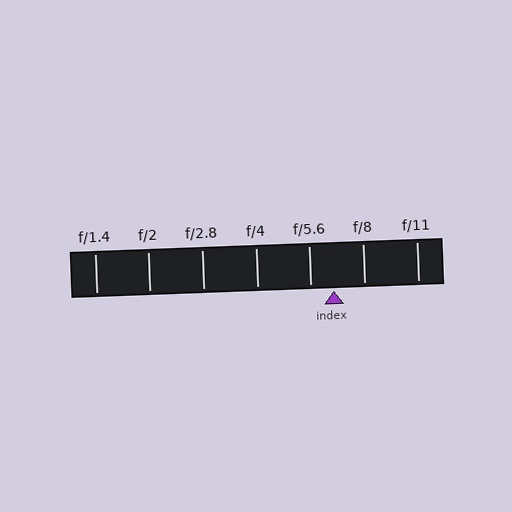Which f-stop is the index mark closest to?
The index mark is closest to f/5.6.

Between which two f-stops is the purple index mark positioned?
The index mark is between f/5.6 and f/8.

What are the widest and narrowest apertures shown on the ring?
The widest aperture shown is f/1.4 and the narrowest is f/11.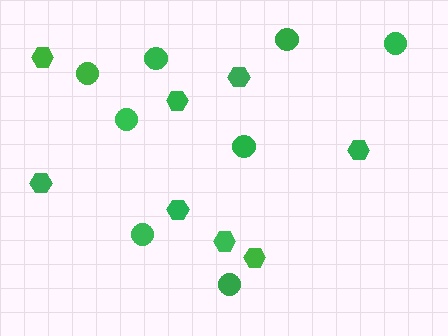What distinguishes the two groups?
There are 2 groups: one group of hexagons (8) and one group of circles (8).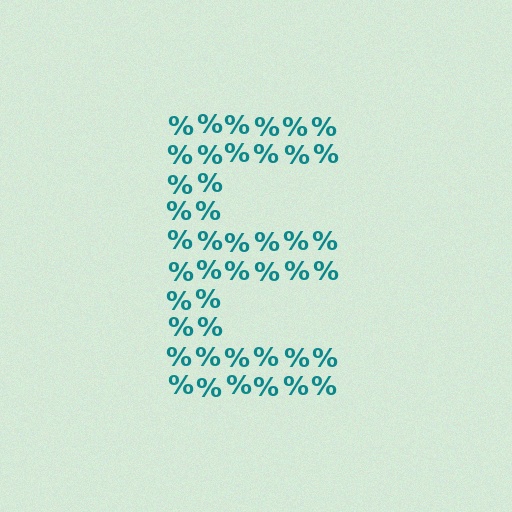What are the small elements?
The small elements are percent signs.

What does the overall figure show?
The overall figure shows the letter E.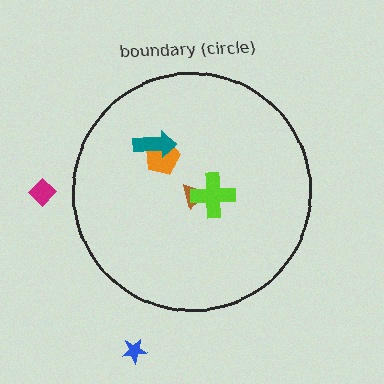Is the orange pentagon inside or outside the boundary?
Inside.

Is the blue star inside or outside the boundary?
Outside.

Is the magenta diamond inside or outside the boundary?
Outside.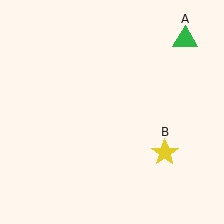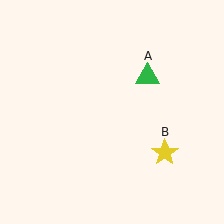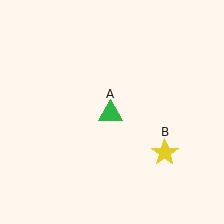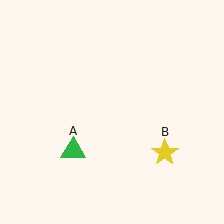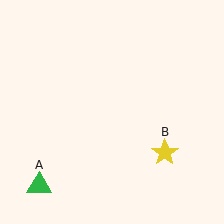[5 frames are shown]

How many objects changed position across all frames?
1 object changed position: green triangle (object A).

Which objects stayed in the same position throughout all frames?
Yellow star (object B) remained stationary.